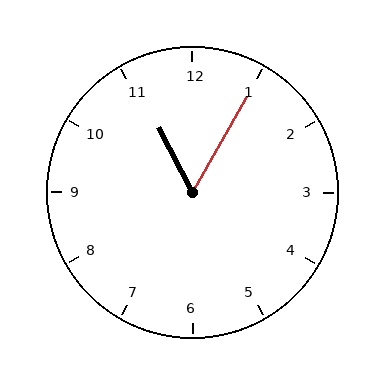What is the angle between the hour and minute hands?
Approximately 58 degrees.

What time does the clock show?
11:05.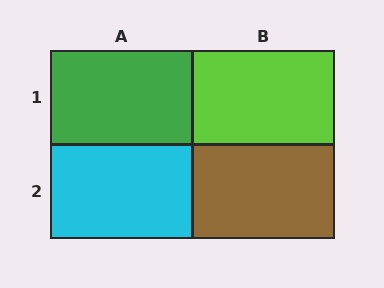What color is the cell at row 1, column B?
Lime.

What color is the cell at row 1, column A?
Green.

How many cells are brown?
1 cell is brown.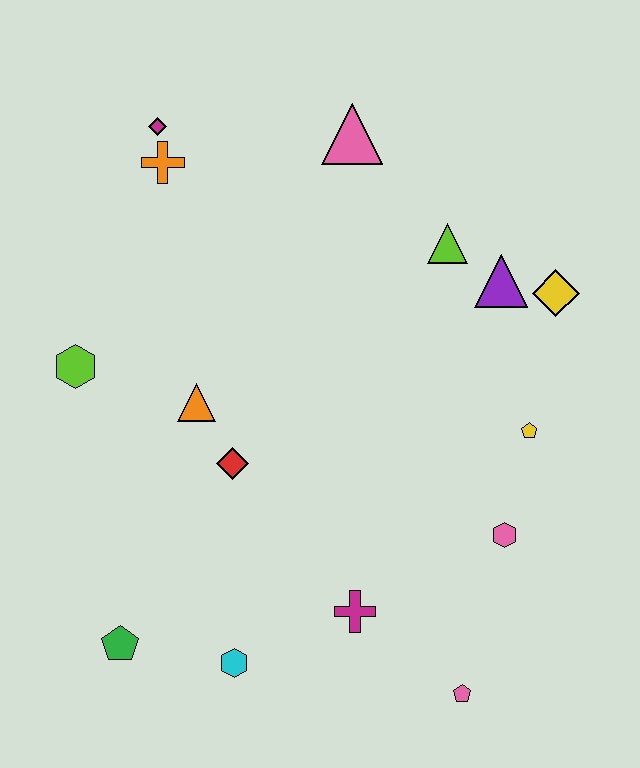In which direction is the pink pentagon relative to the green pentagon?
The pink pentagon is to the right of the green pentagon.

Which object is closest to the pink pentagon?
The magenta cross is closest to the pink pentagon.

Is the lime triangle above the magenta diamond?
No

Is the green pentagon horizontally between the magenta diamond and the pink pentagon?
No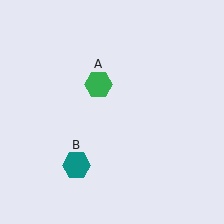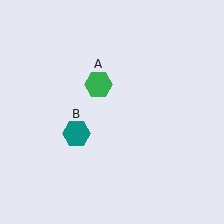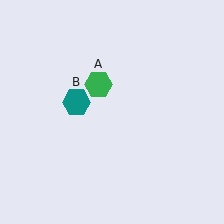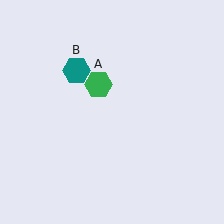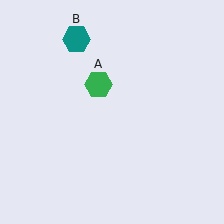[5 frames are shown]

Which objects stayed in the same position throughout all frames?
Green hexagon (object A) remained stationary.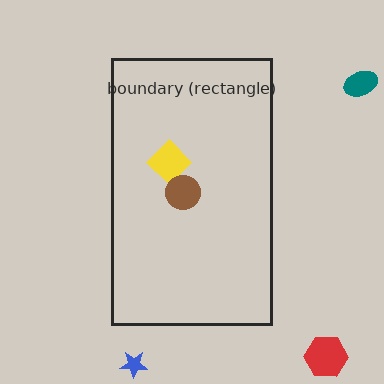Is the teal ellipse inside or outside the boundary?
Outside.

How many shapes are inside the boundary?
2 inside, 3 outside.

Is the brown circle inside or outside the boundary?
Inside.